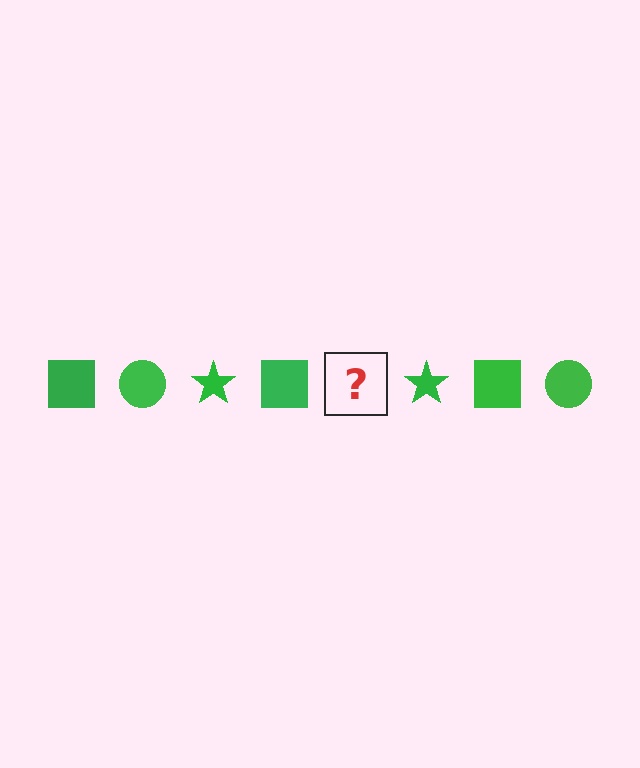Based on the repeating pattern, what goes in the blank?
The blank should be a green circle.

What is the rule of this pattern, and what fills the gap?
The rule is that the pattern cycles through square, circle, star shapes in green. The gap should be filled with a green circle.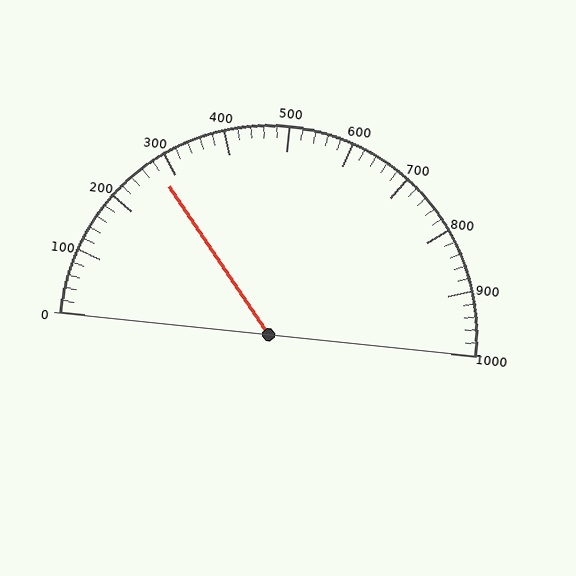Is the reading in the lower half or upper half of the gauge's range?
The reading is in the lower half of the range (0 to 1000).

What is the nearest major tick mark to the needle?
The nearest major tick mark is 300.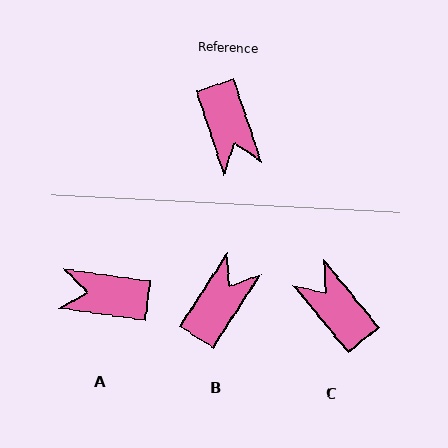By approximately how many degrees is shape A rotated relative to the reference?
Approximately 116 degrees clockwise.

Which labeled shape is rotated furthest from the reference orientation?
C, about 159 degrees away.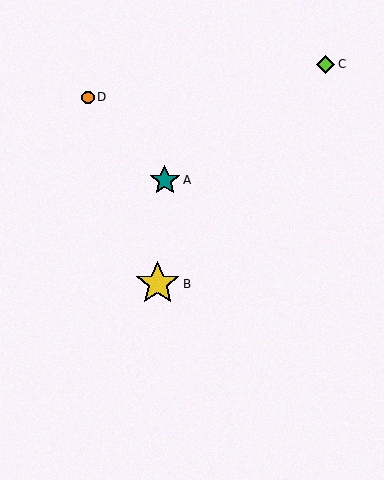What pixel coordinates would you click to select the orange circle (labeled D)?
Click at (88, 98) to select the orange circle D.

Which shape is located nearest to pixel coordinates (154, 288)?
The yellow star (labeled B) at (158, 284) is nearest to that location.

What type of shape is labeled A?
Shape A is a teal star.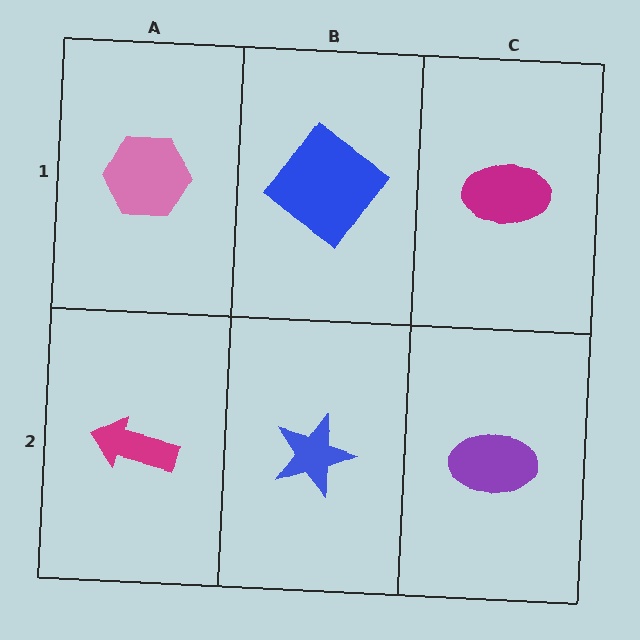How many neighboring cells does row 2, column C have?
2.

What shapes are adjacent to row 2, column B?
A blue diamond (row 1, column B), a magenta arrow (row 2, column A), a purple ellipse (row 2, column C).